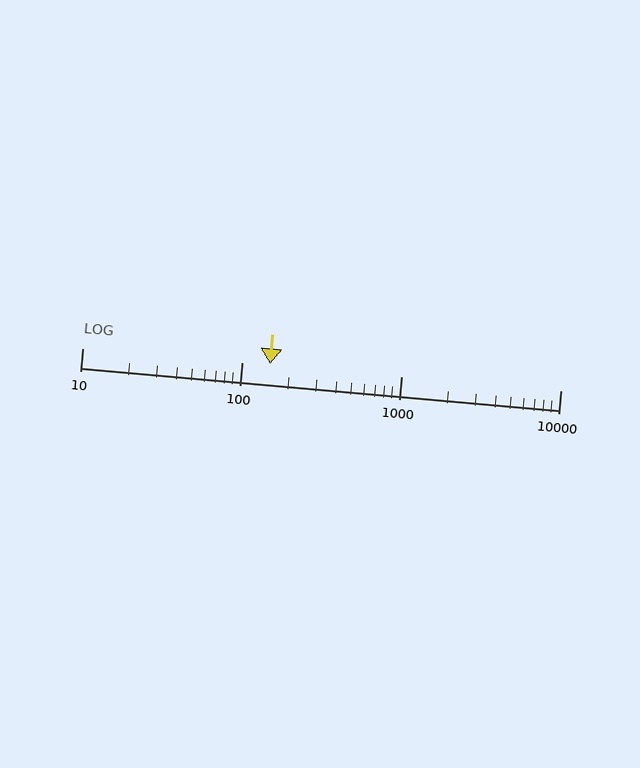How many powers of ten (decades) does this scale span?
The scale spans 3 decades, from 10 to 10000.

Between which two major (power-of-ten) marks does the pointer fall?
The pointer is between 100 and 1000.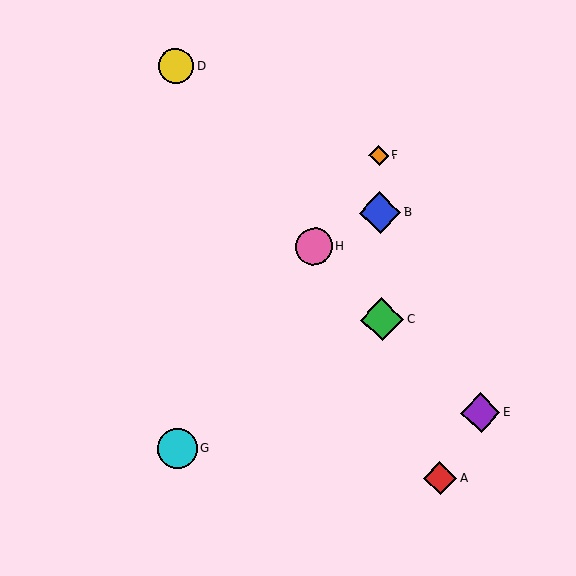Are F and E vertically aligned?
No, F is at x≈379 and E is at x≈480.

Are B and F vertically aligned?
Yes, both are at x≈380.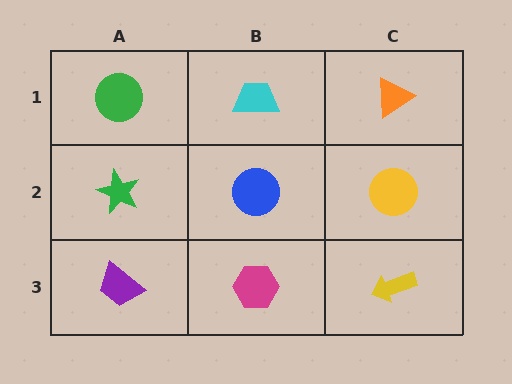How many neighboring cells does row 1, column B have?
3.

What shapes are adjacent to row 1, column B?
A blue circle (row 2, column B), a green circle (row 1, column A), an orange triangle (row 1, column C).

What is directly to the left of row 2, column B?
A green star.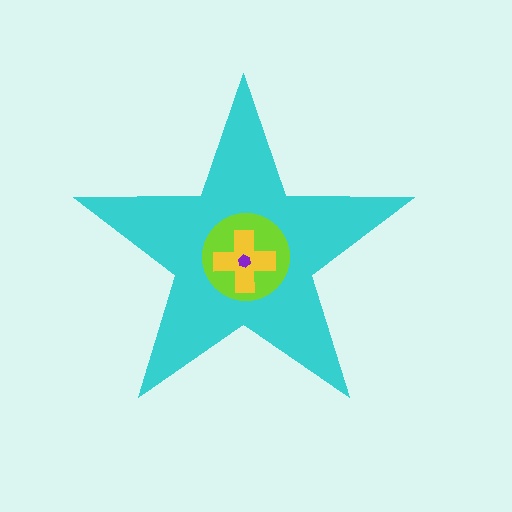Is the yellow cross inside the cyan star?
Yes.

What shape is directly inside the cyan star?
The lime circle.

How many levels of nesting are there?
4.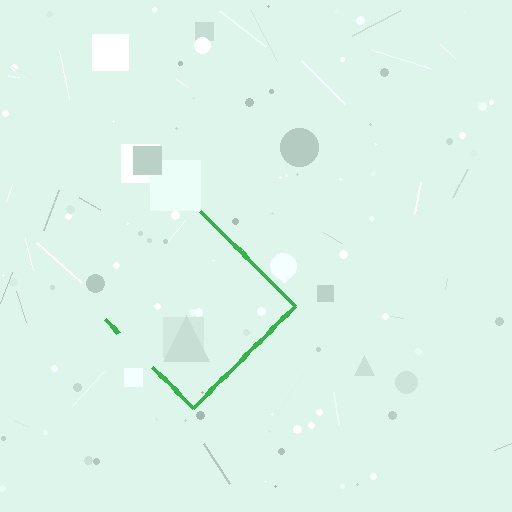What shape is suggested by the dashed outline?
The dashed outline suggests a diamond.